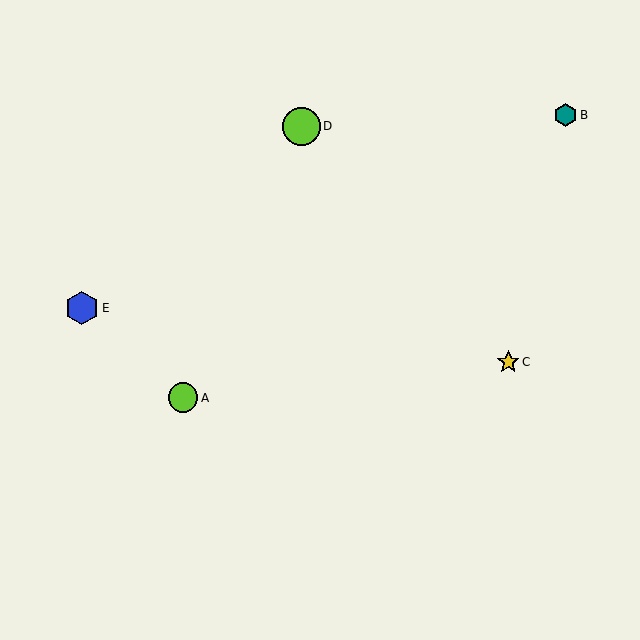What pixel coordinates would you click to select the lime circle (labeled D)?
Click at (301, 126) to select the lime circle D.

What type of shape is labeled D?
Shape D is a lime circle.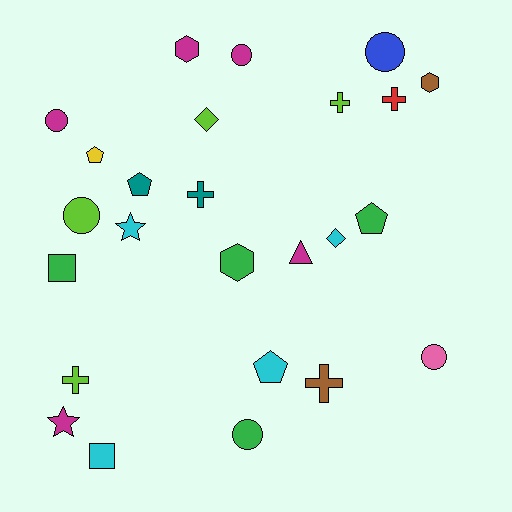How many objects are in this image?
There are 25 objects.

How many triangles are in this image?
There is 1 triangle.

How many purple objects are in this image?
There are no purple objects.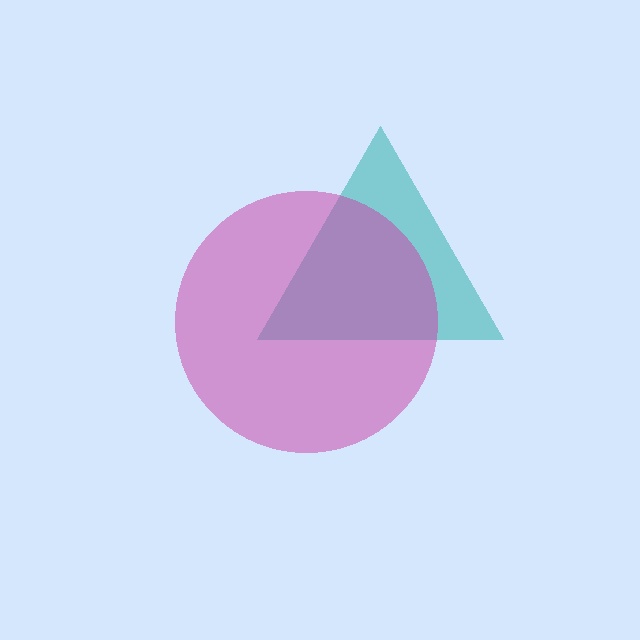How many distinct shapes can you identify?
There are 2 distinct shapes: a teal triangle, a magenta circle.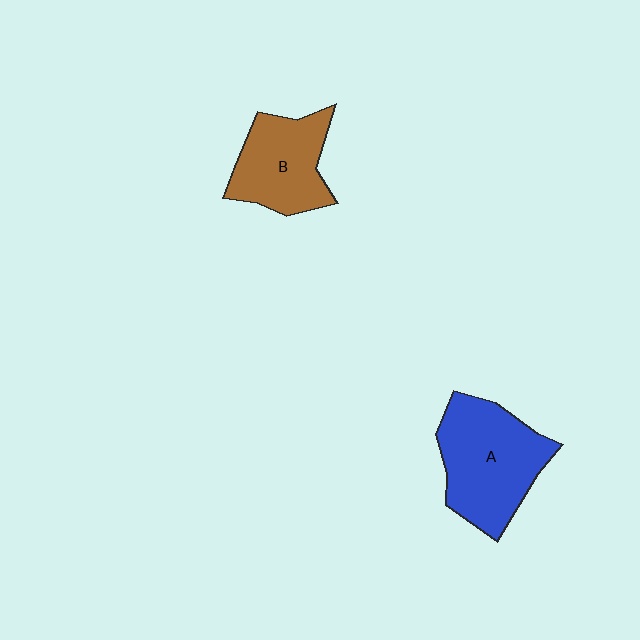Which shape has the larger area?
Shape A (blue).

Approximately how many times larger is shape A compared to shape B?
Approximately 1.3 times.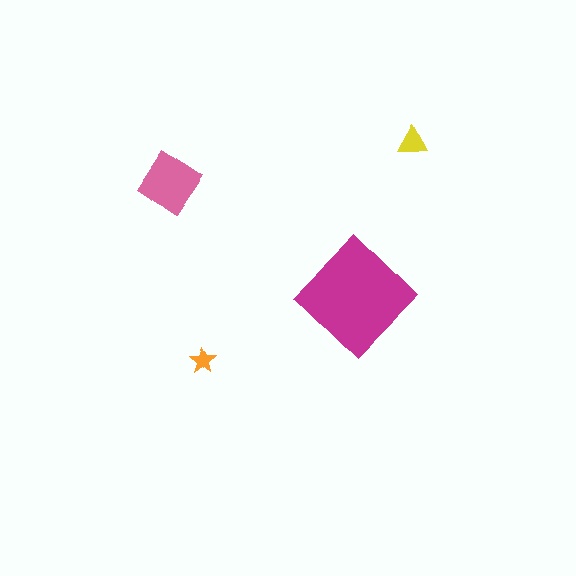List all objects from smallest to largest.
The orange star, the yellow triangle, the pink diamond, the magenta diamond.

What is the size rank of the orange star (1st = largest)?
4th.